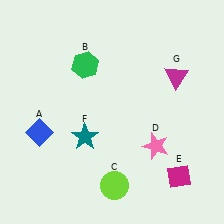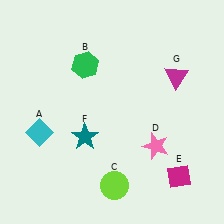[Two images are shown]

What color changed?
The diamond (A) changed from blue in Image 1 to cyan in Image 2.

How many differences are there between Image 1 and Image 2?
There is 1 difference between the two images.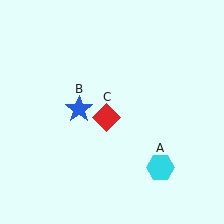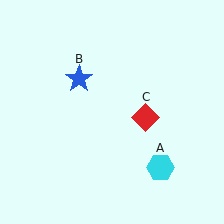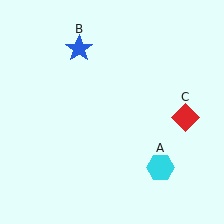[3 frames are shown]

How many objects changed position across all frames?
2 objects changed position: blue star (object B), red diamond (object C).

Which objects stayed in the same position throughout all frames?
Cyan hexagon (object A) remained stationary.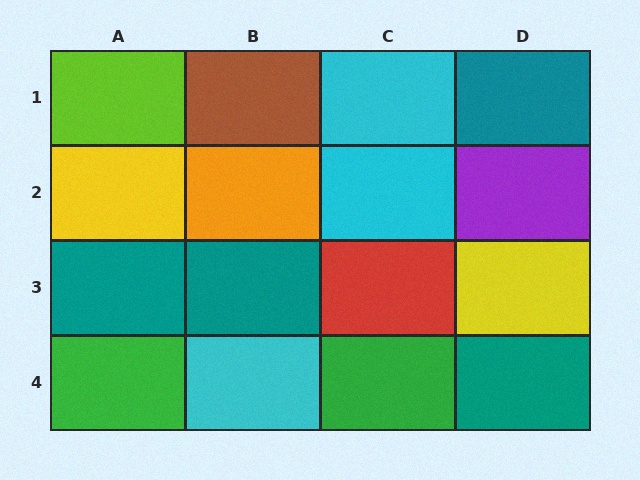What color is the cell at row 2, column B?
Orange.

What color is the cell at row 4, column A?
Green.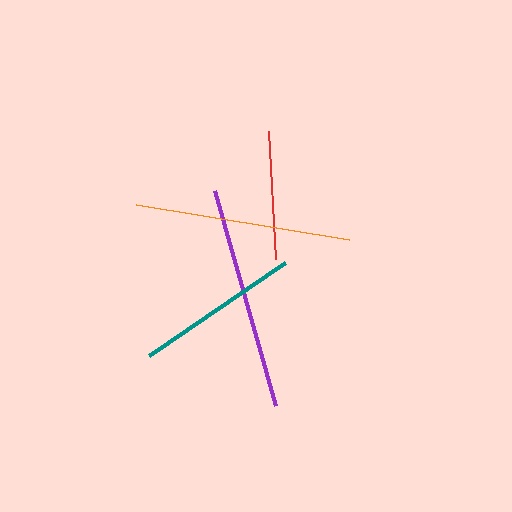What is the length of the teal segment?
The teal segment is approximately 164 pixels long.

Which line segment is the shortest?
The red line is the shortest at approximately 128 pixels.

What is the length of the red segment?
The red segment is approximately 128 pixels long.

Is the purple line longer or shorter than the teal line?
The purple line is longer than the teal line.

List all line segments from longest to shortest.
From longest to shortest: purple, orange, teal, red.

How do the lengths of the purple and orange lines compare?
The purple and orange lines are approximately the same length.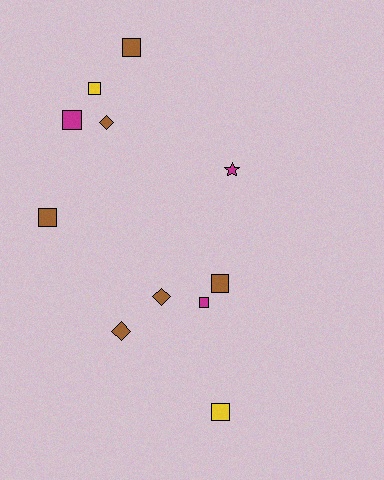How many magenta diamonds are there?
There are no magenta diamonds.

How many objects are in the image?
There are 11 objects.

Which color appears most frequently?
Brown, with 6 objects.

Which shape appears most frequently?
Square, with 7 objects.